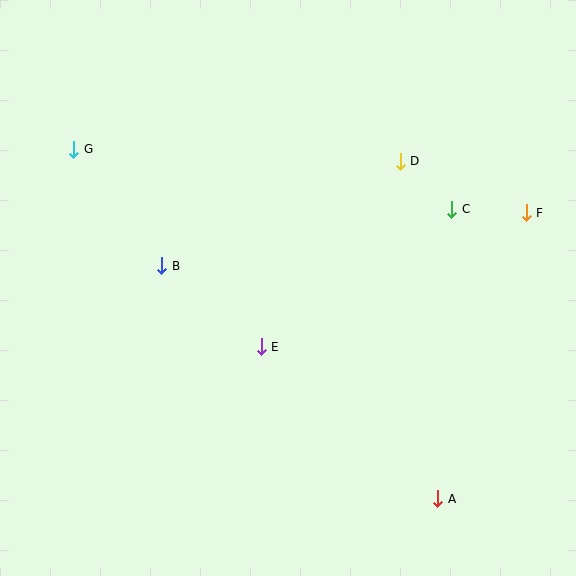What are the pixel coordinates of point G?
Point G is at (74, 149).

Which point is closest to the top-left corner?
Point G is closest to the top-left corner.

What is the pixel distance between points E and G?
The distance between E and G is 272 pixels.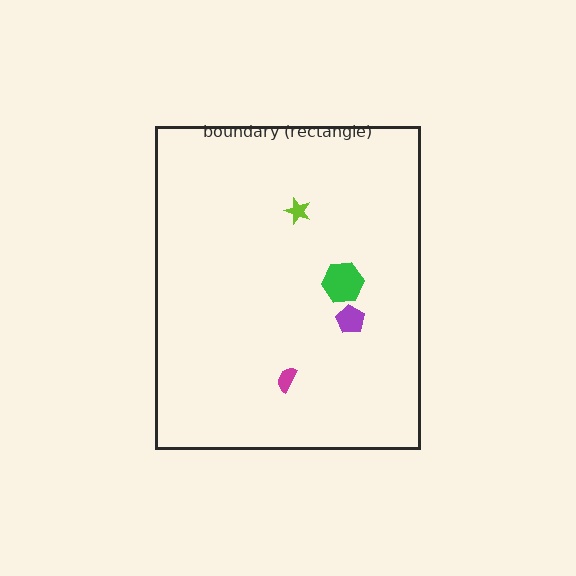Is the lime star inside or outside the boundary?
Inside.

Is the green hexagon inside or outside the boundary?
Inside.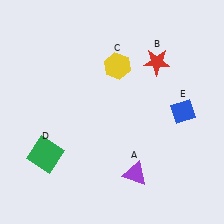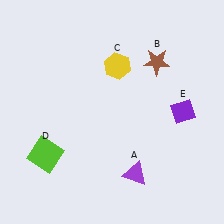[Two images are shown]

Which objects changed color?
B changed from red to brown. D changed from green to lime. E changed from blue to purple.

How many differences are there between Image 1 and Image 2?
There are 3 differences between the two images.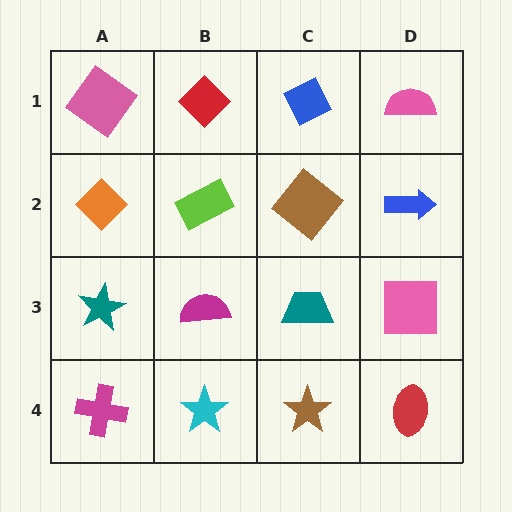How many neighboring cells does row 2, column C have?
4.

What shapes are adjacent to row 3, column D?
A blue arrow (row 2, column D), a red ellipse (row 4, column D), a teal trapezoid (row 3, column C).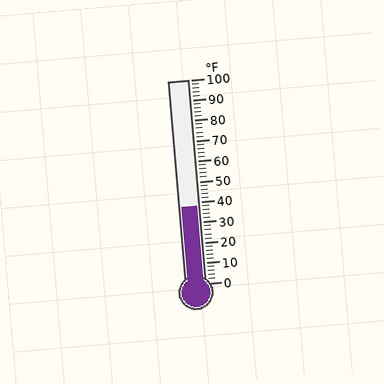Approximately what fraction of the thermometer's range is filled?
The thermometer is filled to approximately 40% of its range.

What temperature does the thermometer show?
The thermometer shows approximately 38°F.